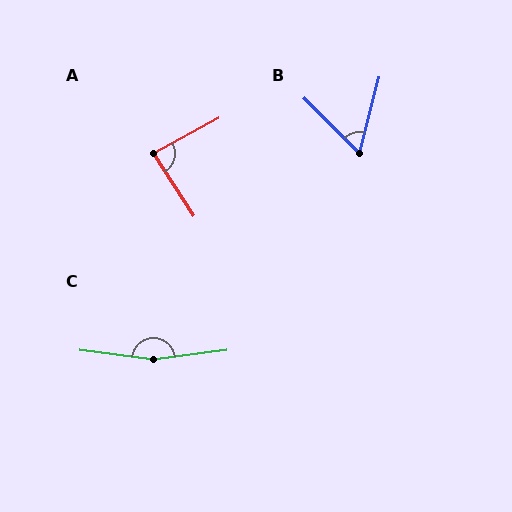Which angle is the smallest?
B, at approximately 59 degrees.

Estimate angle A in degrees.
Approximately 86 degrees.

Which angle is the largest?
C, at approximately 165 degrees.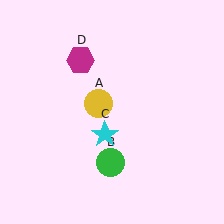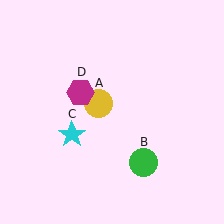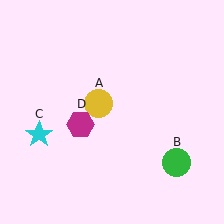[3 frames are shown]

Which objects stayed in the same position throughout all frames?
Yellow circle (object A) remained stationary.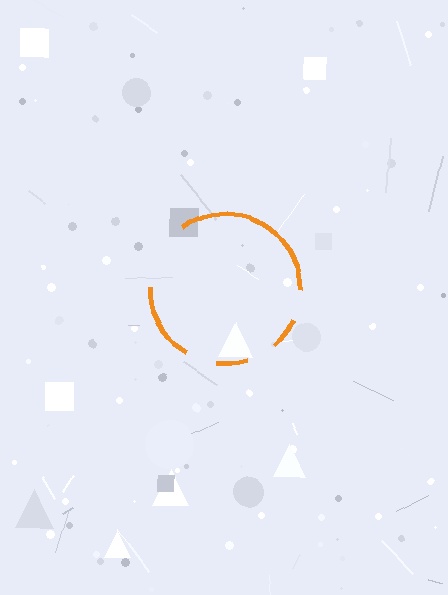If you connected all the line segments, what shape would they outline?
They would outline a circle.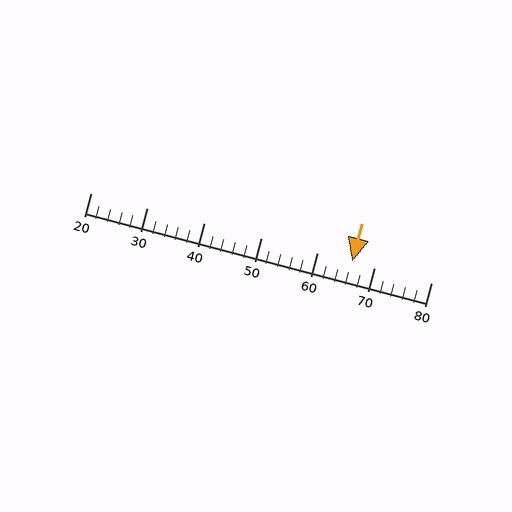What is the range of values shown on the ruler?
The ruler shows values from 20 to 80.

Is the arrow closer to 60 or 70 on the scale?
The arrow is closer to 70.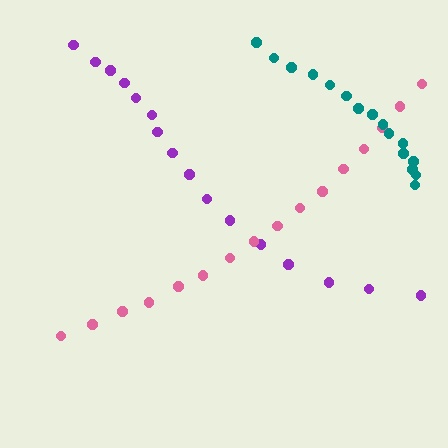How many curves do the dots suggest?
There are 3 distinct paths.